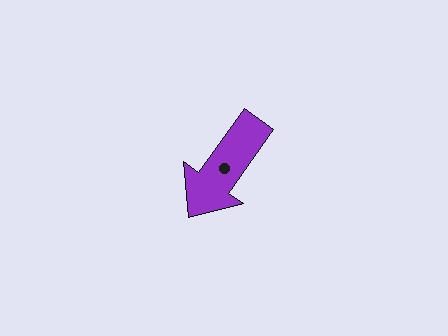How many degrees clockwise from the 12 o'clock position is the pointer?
Approximately 215 degrees.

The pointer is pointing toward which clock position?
Roughly 7 o'clock.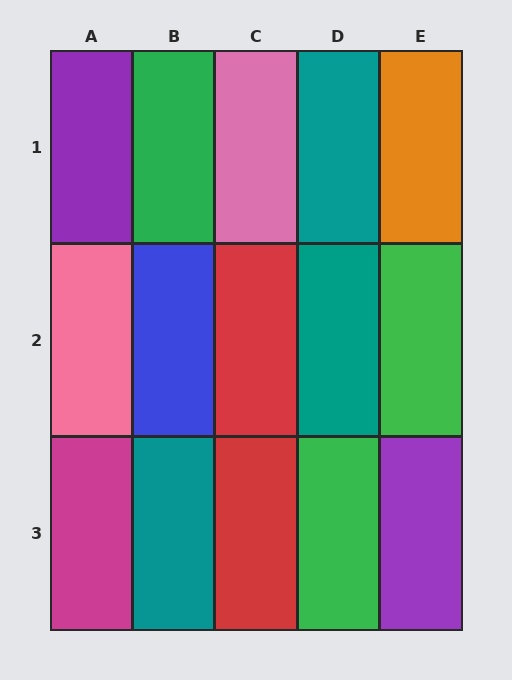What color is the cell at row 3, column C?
Red.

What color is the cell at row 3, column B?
Teal.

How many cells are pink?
2 cells are pink.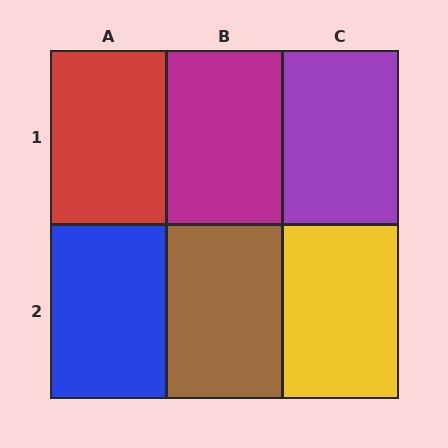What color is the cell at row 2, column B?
Brown.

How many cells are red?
1 cell is red.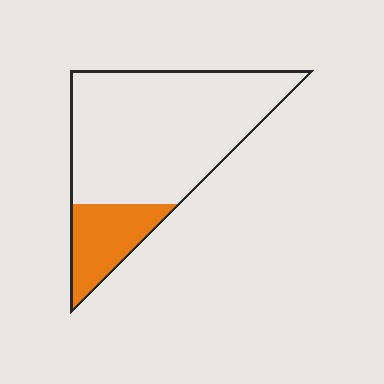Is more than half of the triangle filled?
No.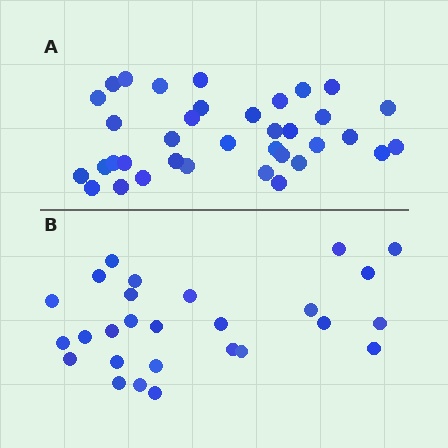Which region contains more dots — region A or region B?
Region A (the top region) has more dots.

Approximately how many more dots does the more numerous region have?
Region A has roughly 8 or so more dots than region B.